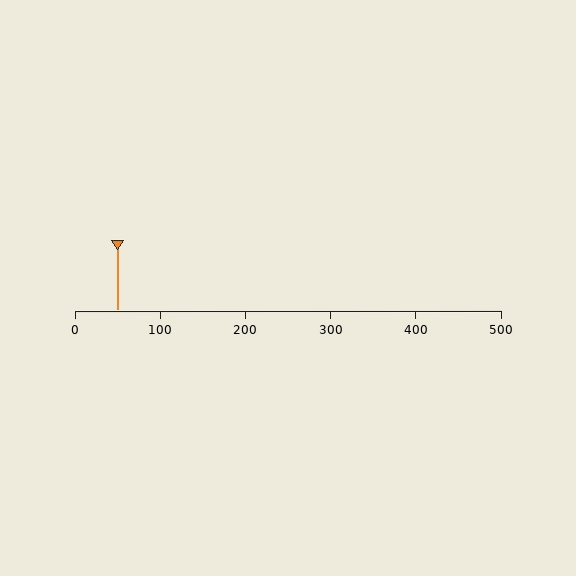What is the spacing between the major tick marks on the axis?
The major ticks are spaced 100 apart.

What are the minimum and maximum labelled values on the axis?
The axis runs from 0 to 500.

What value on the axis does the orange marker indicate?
The marker indicates approximately 50.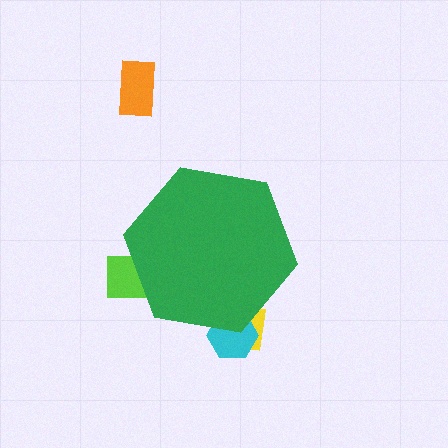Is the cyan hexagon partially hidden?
Yes, the cyan hexagon is partially hidden behind the green hexagon.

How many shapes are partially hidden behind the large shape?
3 shapes are partially hidden.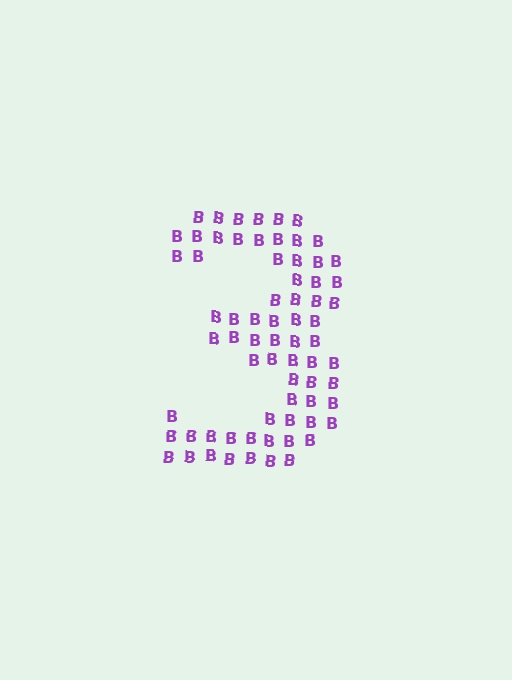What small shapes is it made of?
It is made of small letter B's.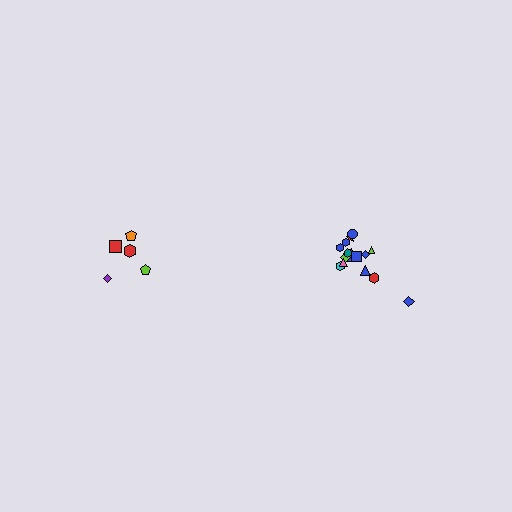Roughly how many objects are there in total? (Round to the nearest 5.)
Roughly 20 objects in total.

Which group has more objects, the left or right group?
The right group.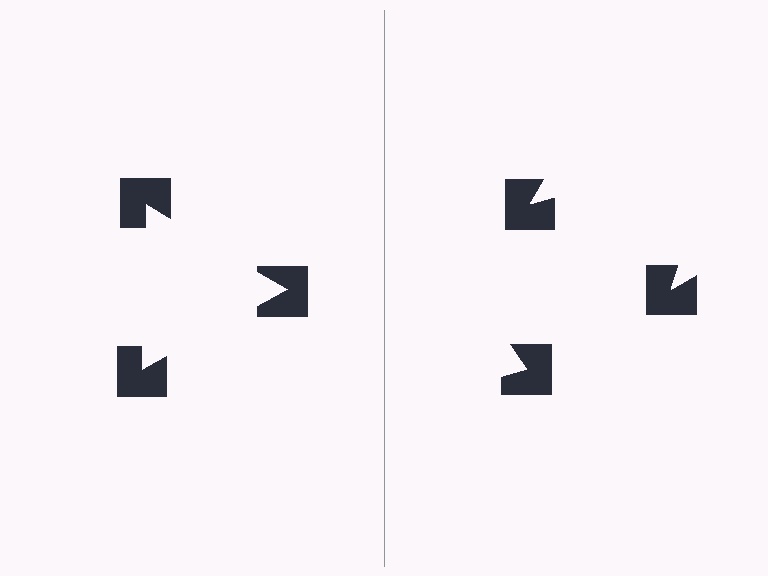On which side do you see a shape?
An illusory triangle appears on the left side. On the right side the wedge cuts are rotated, so no coherent shape forms.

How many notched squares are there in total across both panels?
6 — 3 on each side.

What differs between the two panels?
The notched squares are positioned identically on both sides; only the wedge orientations differ. On the left they align to a triangle; on the right they are misaligned.